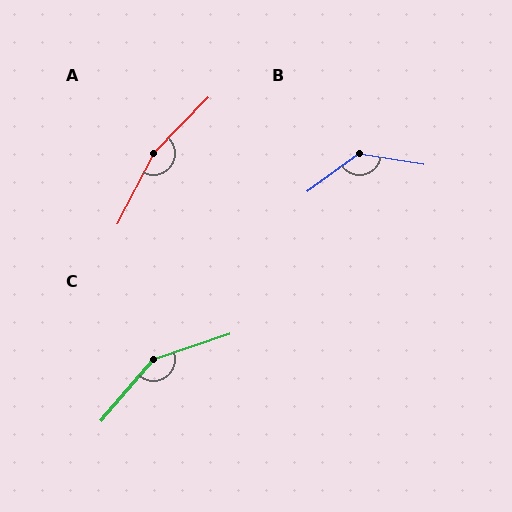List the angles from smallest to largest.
B (135°), C (149°), A (163°).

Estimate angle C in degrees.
Approximately 149 degrees.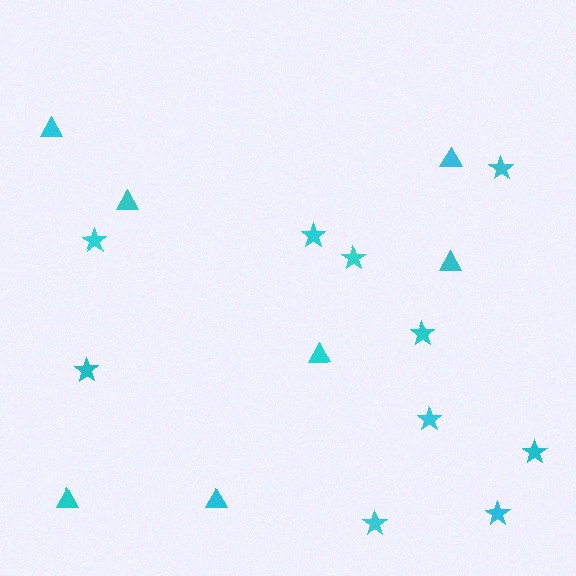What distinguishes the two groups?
There are 2 groups: one group of triangles (7) and one group of stars (10).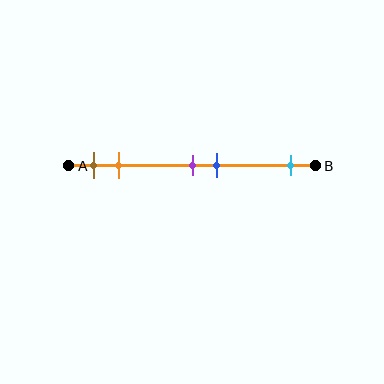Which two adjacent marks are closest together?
The purple and blue marks are the closest adjacent pair.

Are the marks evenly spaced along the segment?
No, the marks are not evenly spaced.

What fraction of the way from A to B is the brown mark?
The brown mark is approximately 10% (0.1) of the way from A to B.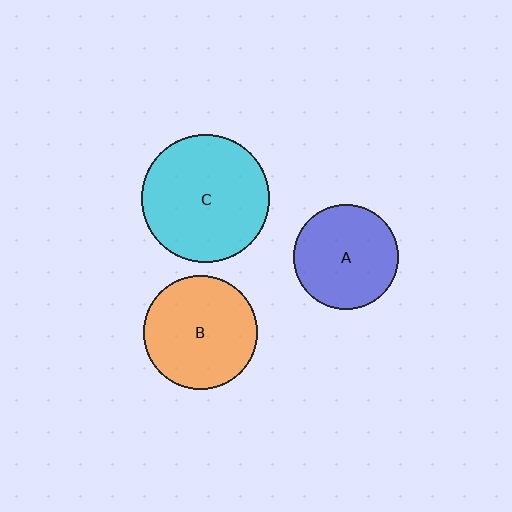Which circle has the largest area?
Circle C (cyan).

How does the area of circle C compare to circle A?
Approximately 1.5 times.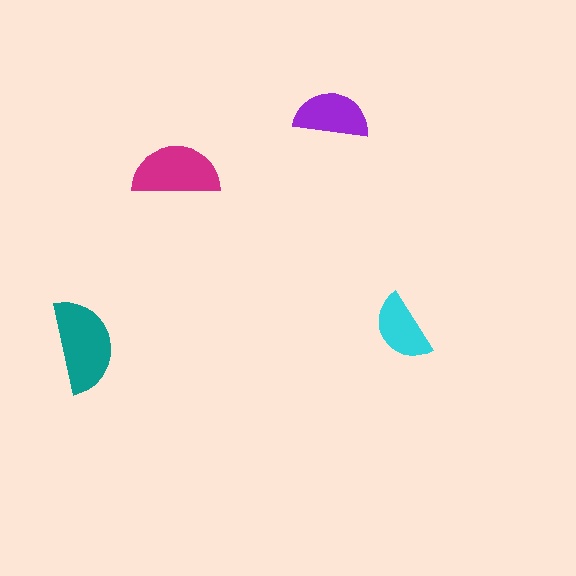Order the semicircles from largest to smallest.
the teal one, the magenta one, the purple one, the cyan one.